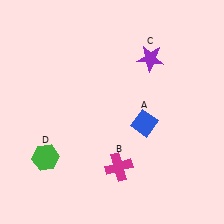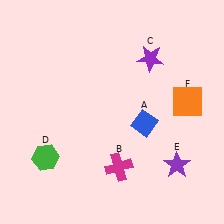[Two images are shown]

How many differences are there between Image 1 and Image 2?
There are 2 differences between the two images.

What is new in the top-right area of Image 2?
An orange square (F) was added in the top-right area of Image 2.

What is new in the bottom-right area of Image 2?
A purple star (E) was added in the bottom-right area of Image 2.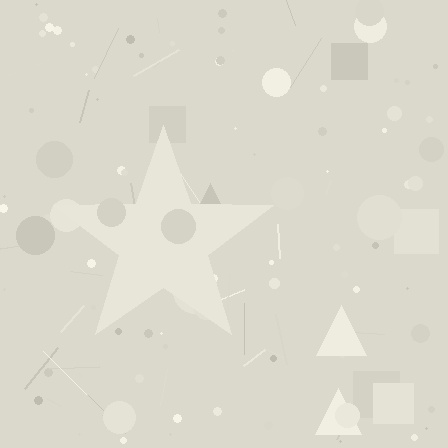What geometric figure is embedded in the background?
A star is embedded in the background.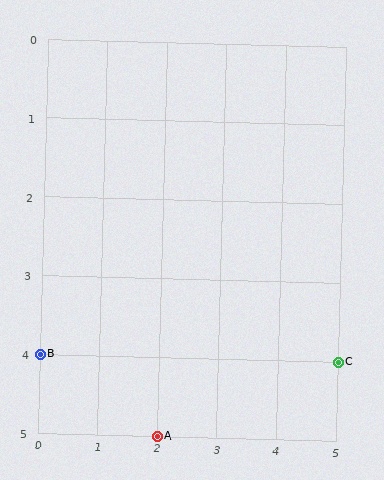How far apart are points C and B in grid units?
Points C and B are 5 columns apart.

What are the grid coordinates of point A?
Point A is at grid coordinates (2, 5).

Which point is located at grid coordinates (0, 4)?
Point B is at (0, 4).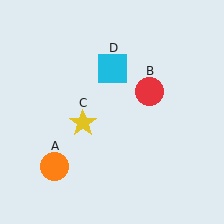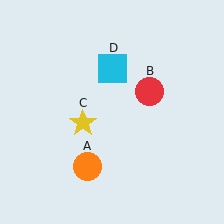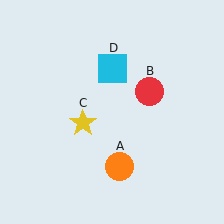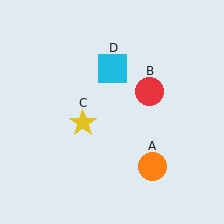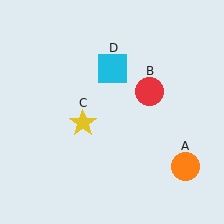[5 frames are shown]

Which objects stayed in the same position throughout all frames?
Red circle (object B) and yellow star (object C) and cyan square (object D) remained stationary.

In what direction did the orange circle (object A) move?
The orange circle (object A) moved right.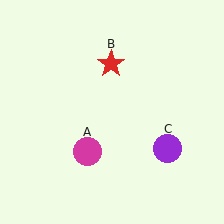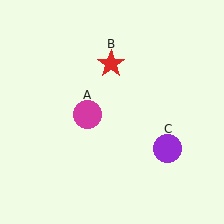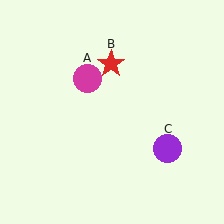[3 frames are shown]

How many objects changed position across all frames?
1 object changed position: magenta circle (object A).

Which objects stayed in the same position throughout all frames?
Red star (object B) and purple circle (object C) remained stationary.